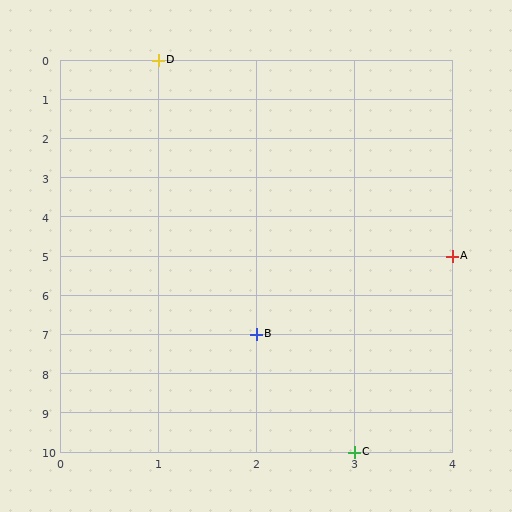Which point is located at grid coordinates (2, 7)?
Point B is at (2, 7).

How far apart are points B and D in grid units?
Points B and D are 1 column and 7 rows apart (about 7.1 grid units diagonally).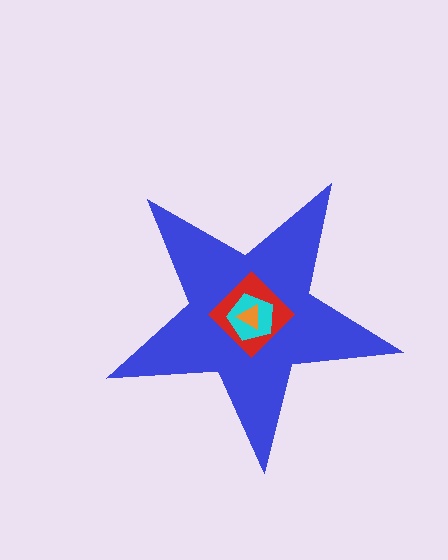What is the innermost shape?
The orange triangle.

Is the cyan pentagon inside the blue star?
Yes.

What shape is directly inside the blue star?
The red diamond.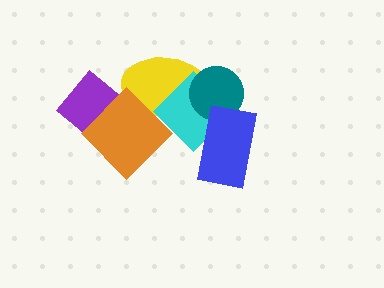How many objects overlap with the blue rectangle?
2 objects overlap with the blue rectangle.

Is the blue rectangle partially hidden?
No, no other shape covers it.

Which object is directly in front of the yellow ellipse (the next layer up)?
The cyan diamond is directly in front of the yellow ellipse.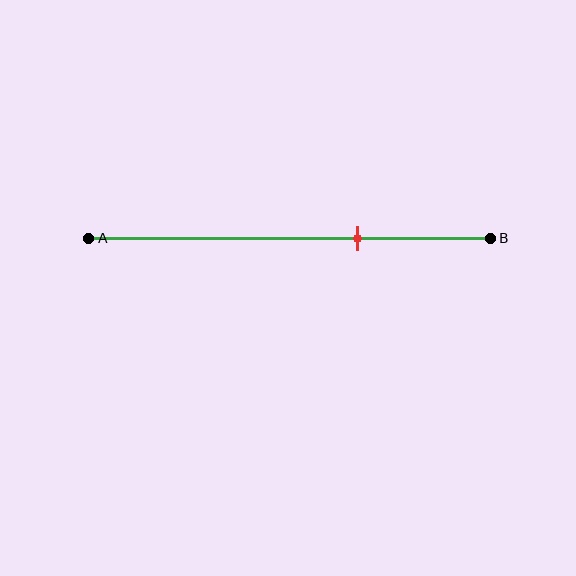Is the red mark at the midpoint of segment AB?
No, the mark is at about 65% from A, not at the 50% midpoint.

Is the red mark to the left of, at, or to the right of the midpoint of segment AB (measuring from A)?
The red mark is to the right of the midpoint of segment AB.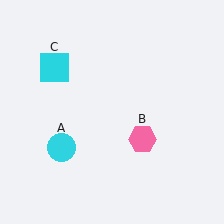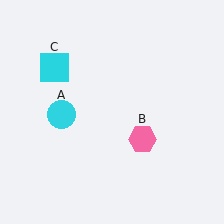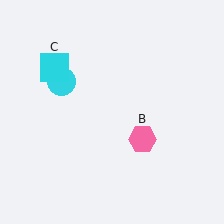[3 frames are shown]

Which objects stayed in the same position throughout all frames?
Pink hexagon (object B) and cyan square (object C) remained stationary.